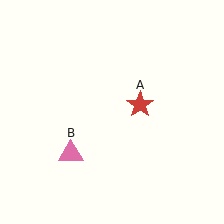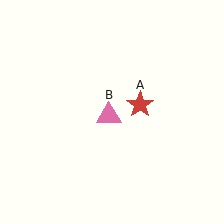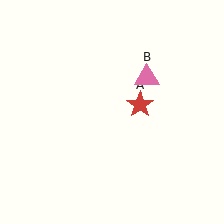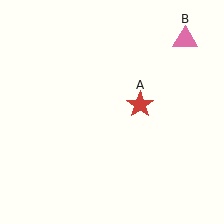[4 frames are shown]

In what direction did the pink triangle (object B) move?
The pink triangle (object B) moved up and to the right.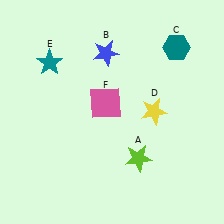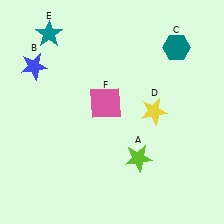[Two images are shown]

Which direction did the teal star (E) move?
The teal star (E) moved up.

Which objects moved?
The objects that moved are: the blue star (B), the teal star (E).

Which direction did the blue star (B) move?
The blue star (B) moved left.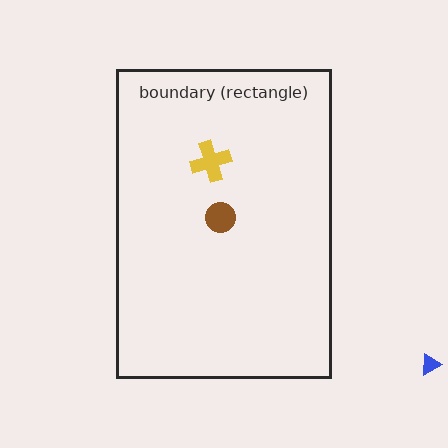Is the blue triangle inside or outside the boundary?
Outside.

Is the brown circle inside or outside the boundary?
Inside.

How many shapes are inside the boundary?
2 inside, 1 outside.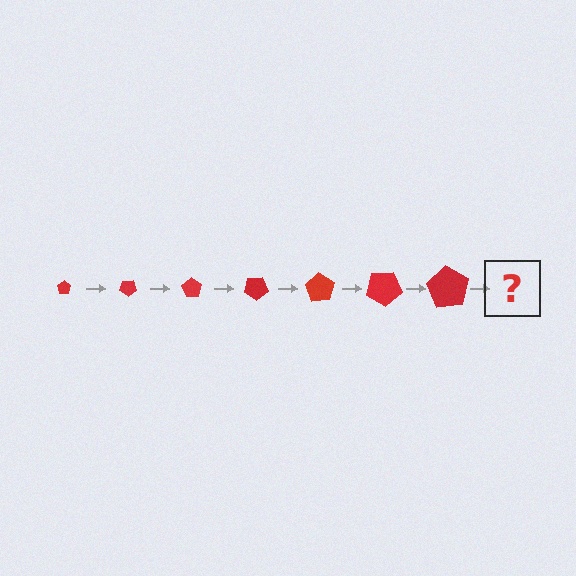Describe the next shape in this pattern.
It should be a pentagon, larger than the previous one and rotated 245 degrees from the start.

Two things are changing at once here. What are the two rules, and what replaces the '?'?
The two rules are that the pentagon grows larger each step and it rotates 35 degrees each step. The '?' should be a pentagon, larger than the previous one and rotated 245 degrees from the start.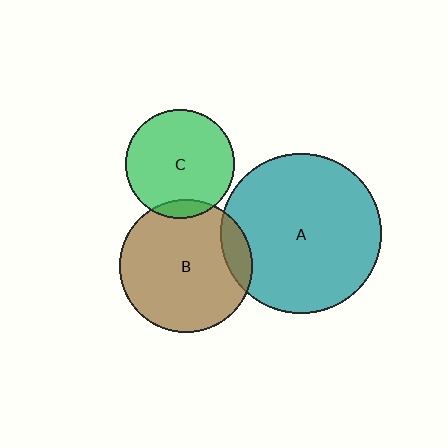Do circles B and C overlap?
Yes.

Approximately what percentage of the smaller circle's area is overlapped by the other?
Approximately 10%.